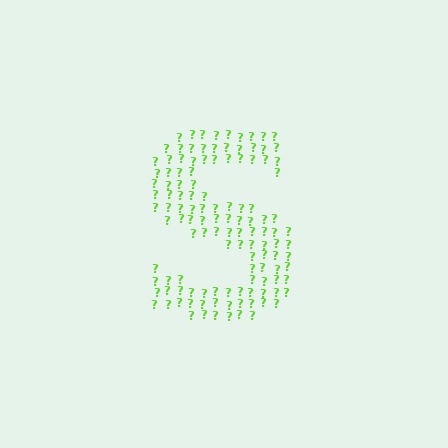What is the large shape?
The large shape is the letter S.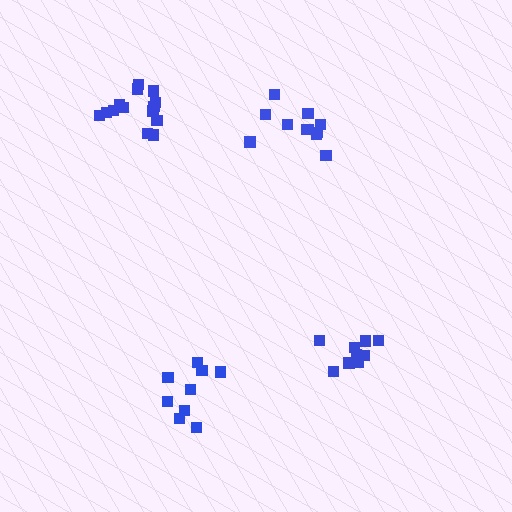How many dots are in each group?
Group 1: 14 dots, Group 2: 9 dots, Group 3: 11 dots, Group 4: 9 dots (43 total).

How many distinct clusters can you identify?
There are 4 distinct clusters.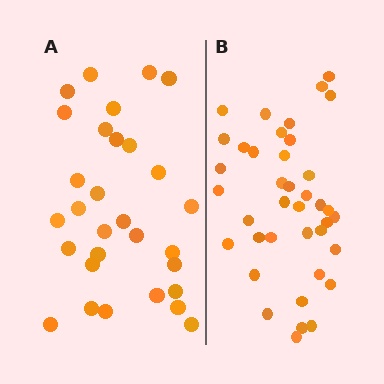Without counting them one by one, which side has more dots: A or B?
Region B (the right region) has more dots.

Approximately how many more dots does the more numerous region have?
Region B has roughly 8 or so more dots than region A.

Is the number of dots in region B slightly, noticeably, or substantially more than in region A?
Region B has noticeably more, but not dramatically so. The ratio is roughly 1.3 to 1.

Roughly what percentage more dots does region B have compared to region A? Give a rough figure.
About 30% more.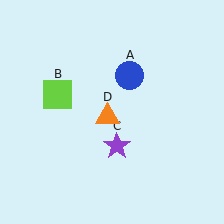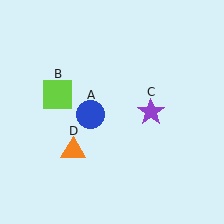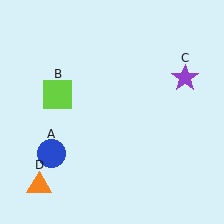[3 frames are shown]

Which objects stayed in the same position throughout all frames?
Lime square (object B) remained stationary.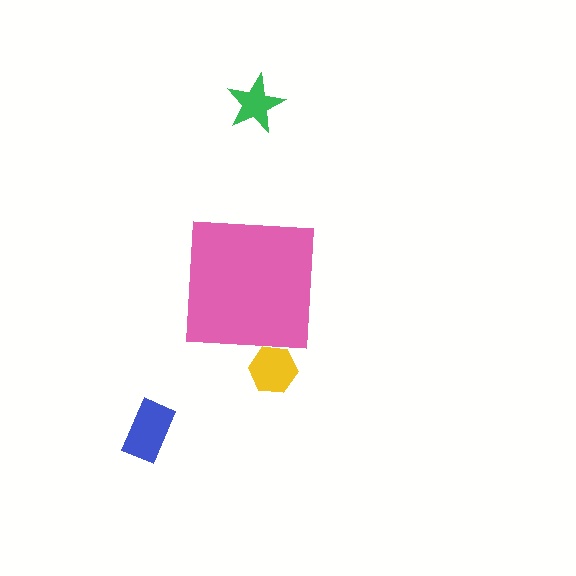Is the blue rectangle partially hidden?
No, the blue rectangle is fully visible.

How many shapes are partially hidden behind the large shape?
1 shape is partially hidden.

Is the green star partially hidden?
No, the green star is fully visible.